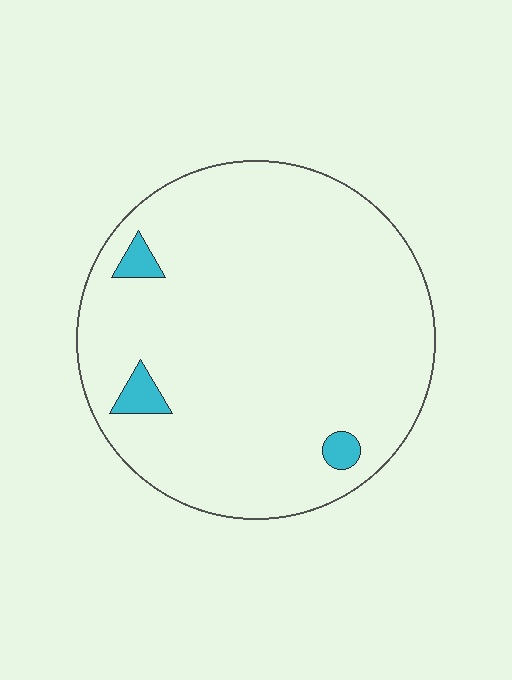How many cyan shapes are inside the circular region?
3.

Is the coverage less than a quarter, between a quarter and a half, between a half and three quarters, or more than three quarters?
Less than a quarter.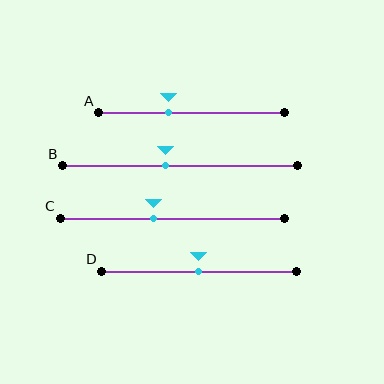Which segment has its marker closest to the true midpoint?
Segment D has its marker closest to the true midpoint.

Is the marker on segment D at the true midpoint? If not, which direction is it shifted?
Yes, the marker on segment D is at the true midpoint.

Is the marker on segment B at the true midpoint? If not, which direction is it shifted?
No, the marker on segment B is shifted to the left by about 6% of the segment length.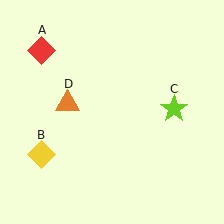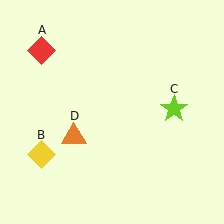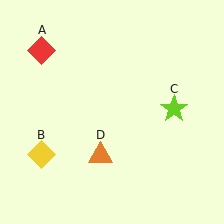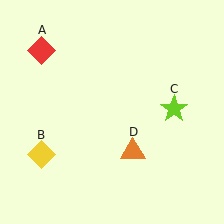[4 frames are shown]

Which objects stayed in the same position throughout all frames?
Red diamond (object A) and yellow diamond (object B) and lime star (object C) remained stationary.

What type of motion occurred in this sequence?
The orange triangle (object D) rotated counterclockwise around the center of the scene.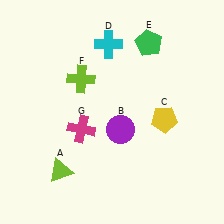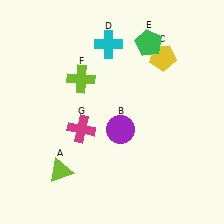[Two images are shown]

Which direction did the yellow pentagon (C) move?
The yellow pentagon (C) moved up.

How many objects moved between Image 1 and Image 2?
1 object moved between the two images.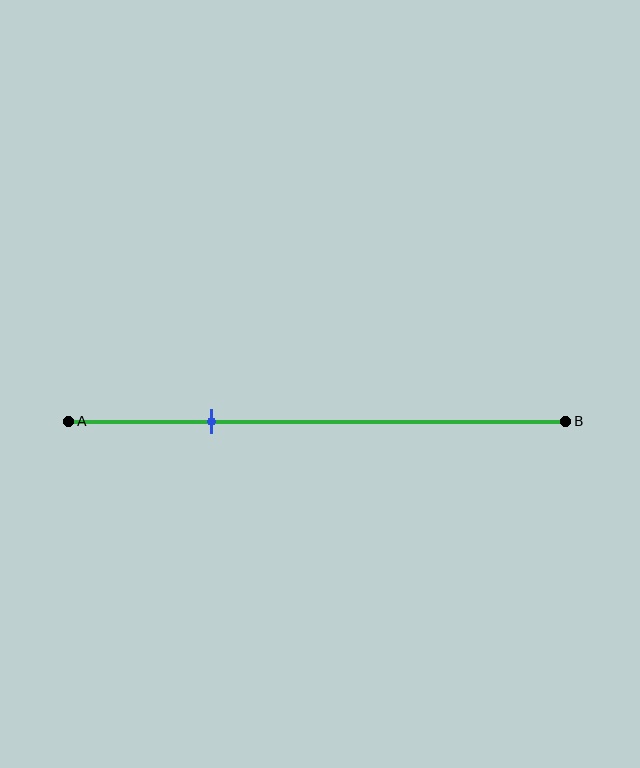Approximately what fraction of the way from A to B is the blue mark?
The blue mark is approximately 30% of the way from A to B.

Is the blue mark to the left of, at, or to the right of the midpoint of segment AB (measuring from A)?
The blue mark is to the left of the midpoint of segment AB.